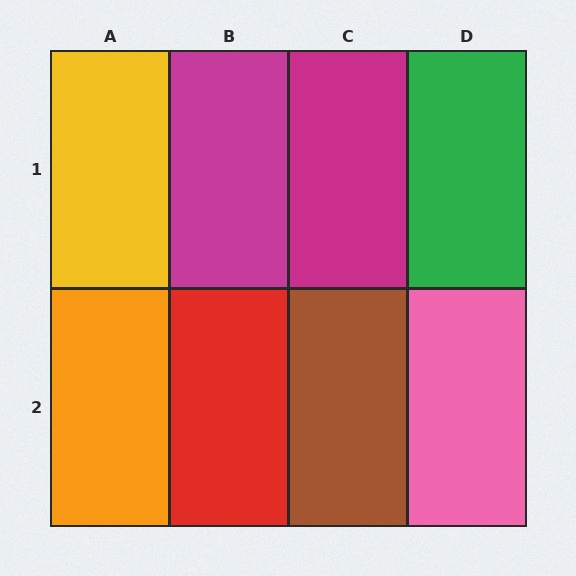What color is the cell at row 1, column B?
Magenta.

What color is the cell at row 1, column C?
Magenta.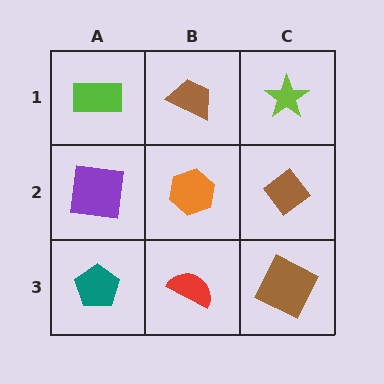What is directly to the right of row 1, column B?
A lime star.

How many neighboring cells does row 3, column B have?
3.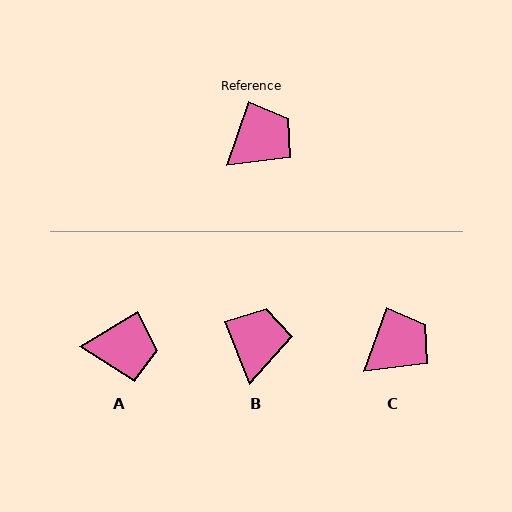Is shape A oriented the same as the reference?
No, it is off by about 39 degrees.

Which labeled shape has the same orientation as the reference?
C.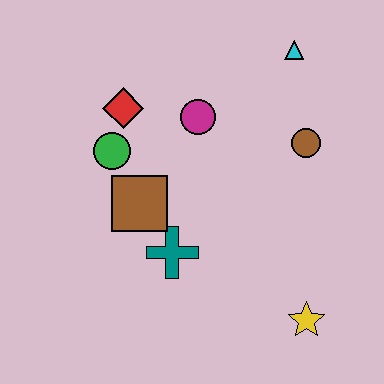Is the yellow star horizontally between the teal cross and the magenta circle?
No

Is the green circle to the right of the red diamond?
No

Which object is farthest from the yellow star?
The red diamond is farthest from the yellow star.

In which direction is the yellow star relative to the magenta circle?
The yellow star is below the magenta circle.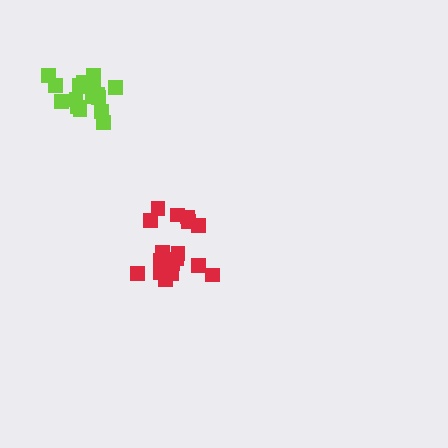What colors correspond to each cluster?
The clusters are colored: red, lime.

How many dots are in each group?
Group 1: 17 dots, Group 2: 17 dots (34 total).